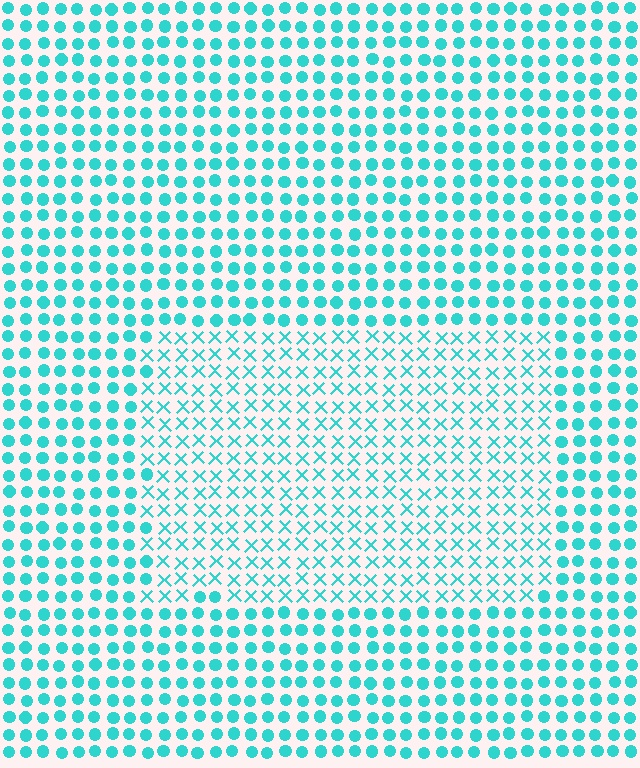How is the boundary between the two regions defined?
The boundary is defined by a change in element shape: X marks inside vs. circles outside. All elements share the same color and spacing.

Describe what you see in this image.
The image is filled with small cyan elements arranged in a uniform grid. A rectangle-shaped region contains X marks, while the surrounding area contains circles. The boundary is defined purely by the change in element shape.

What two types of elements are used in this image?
The image uses X marks inside the rectangle region and circles outside it.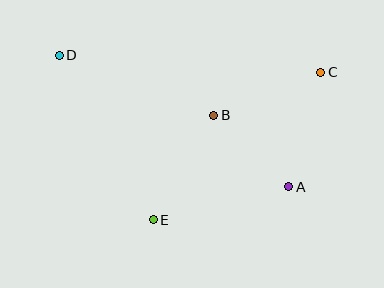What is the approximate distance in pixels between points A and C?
The distance between A and C is approximately 119 pixels.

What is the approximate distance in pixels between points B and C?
The distance between B and C is approximately 115 pixels.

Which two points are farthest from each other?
Points A and D are farthest from each other.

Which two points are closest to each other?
Points A and B are closest to each other.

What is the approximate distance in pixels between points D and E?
The distance between D and E is approximately 189 pixels.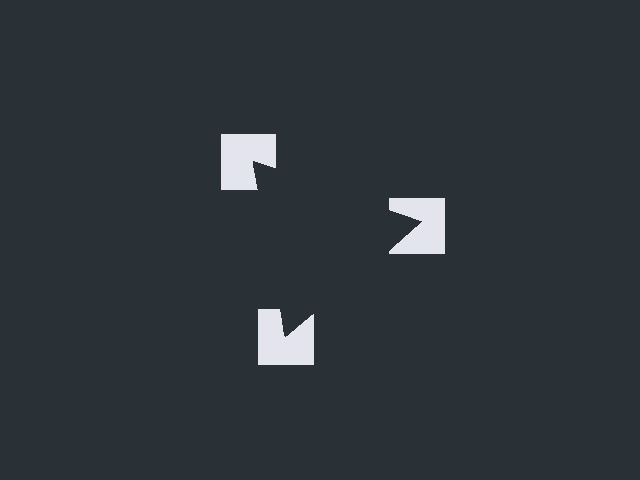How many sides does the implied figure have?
3 sides.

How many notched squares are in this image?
There are 3 — one at each vertex of the illusory triangle.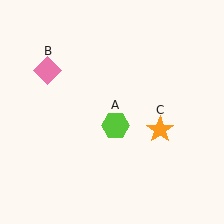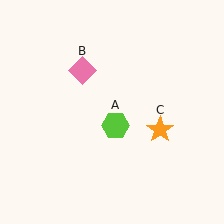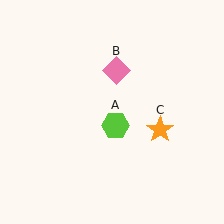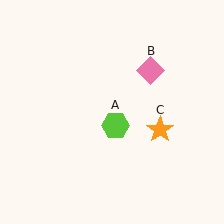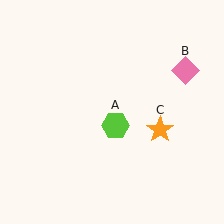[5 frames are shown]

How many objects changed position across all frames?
1 object changed position: pink diamond (object B).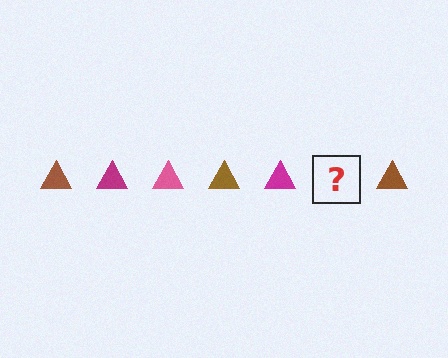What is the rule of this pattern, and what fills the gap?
The rule is that the pattern cycles through brown, magenta, pink triangles. The gap should be filled with a pink triangle.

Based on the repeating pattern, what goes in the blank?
The blank should be a pink triangle.